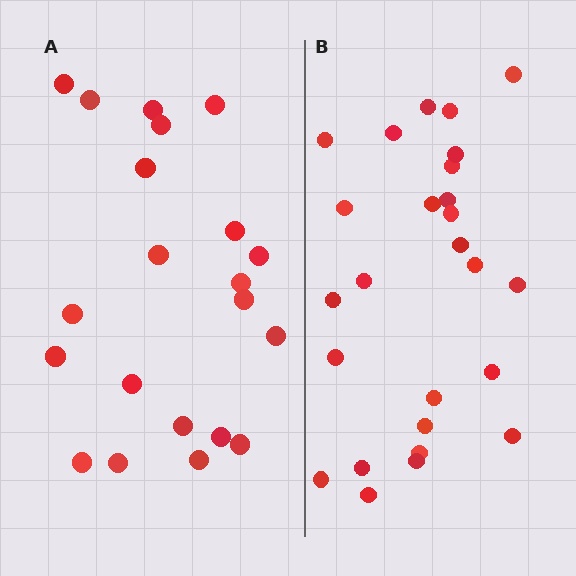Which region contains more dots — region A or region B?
Region B (the right region) has more dots.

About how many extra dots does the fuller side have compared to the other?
Region B has about 5 more dots than region A.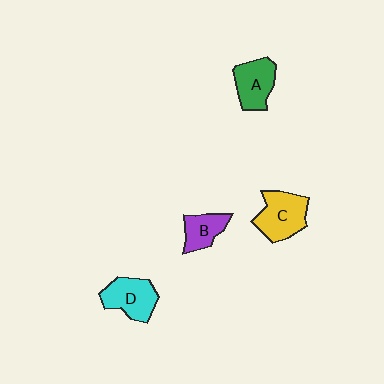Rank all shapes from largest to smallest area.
From largest to smallest: C (yellow), D (cyan), A (green), B (purple).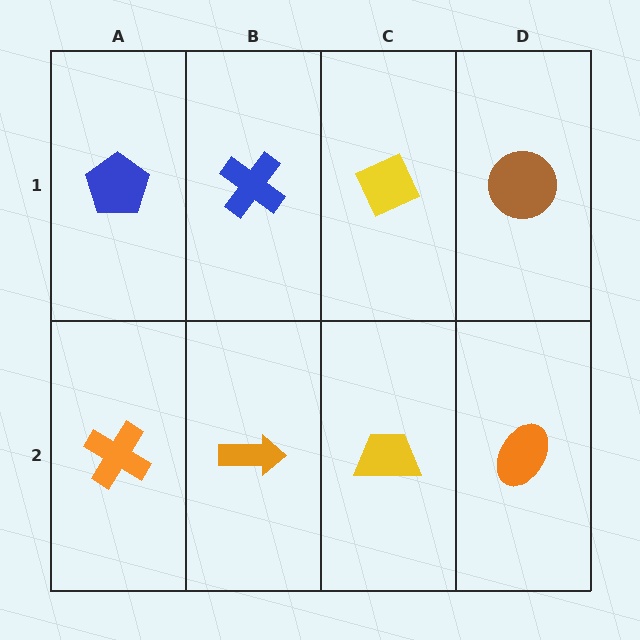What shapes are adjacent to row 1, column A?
An orange cross (row 2, column A), a blue cross (row 1, column B).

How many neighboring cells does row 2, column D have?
2.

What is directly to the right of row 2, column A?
An orange arrow.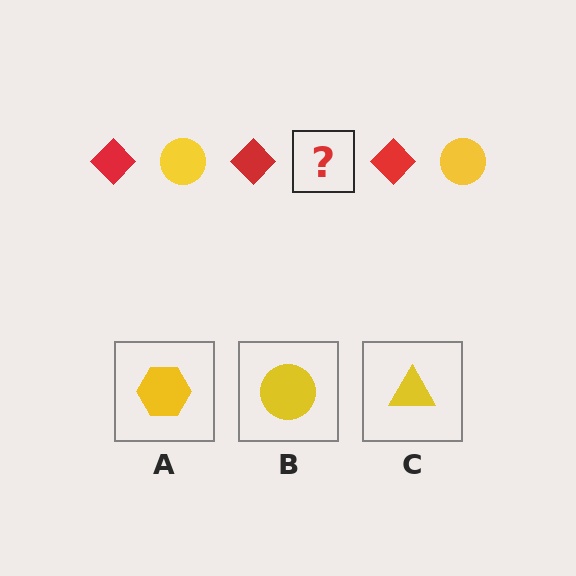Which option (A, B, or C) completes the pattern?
B.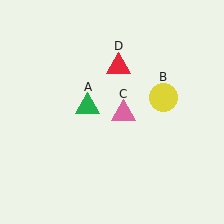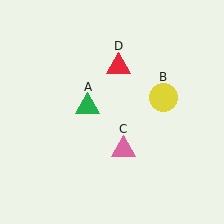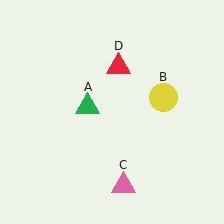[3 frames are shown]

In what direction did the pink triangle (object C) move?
The pink triangle (object C) moved down.